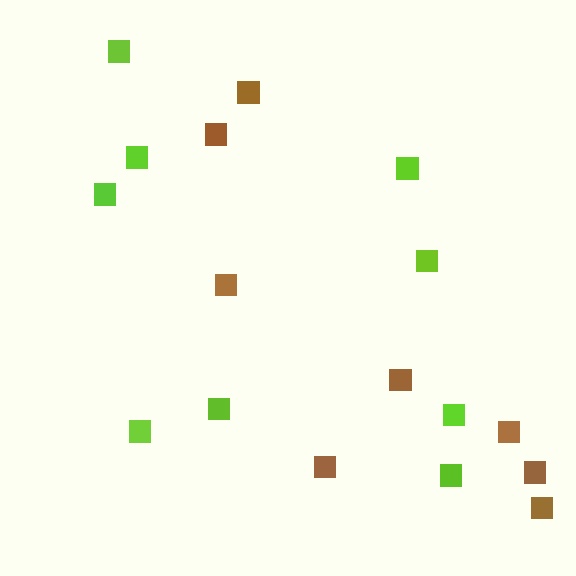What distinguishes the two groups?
There are 2 groups: one group of lime squares (9) and one group of brown squares (8).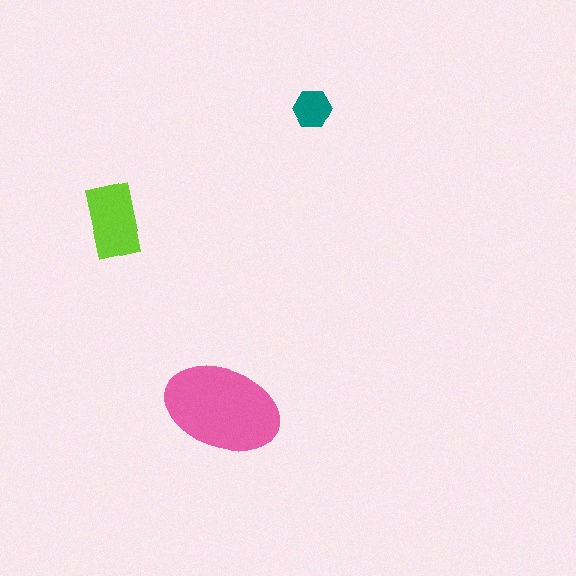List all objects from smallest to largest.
The teal hexagon, the lime rectangle, the pink ellipse.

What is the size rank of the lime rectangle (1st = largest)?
2nd.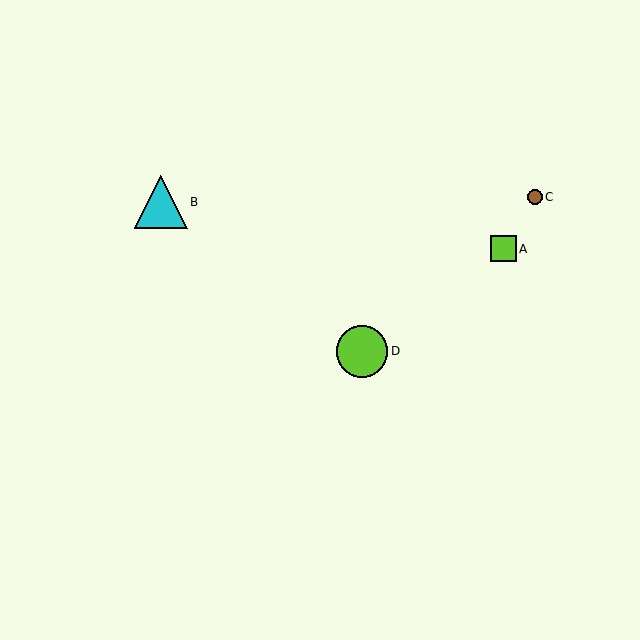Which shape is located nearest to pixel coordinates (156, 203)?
The cyan triangle (labeled B) at (161, 202) is nearest to that location.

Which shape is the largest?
The cyan triangle (labeled B) is the largest.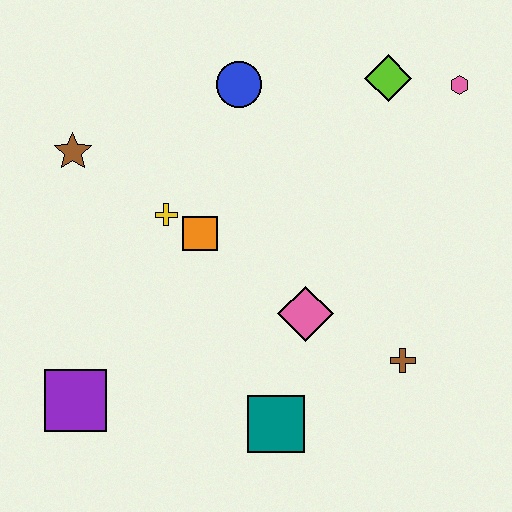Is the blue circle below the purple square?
No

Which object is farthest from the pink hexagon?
The purple square is farthest from the pink hexagon.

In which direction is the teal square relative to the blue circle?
The teal square is below the blue circle.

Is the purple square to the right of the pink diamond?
No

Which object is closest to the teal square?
The pink diamond is closest to the teal square.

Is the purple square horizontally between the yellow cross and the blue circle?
No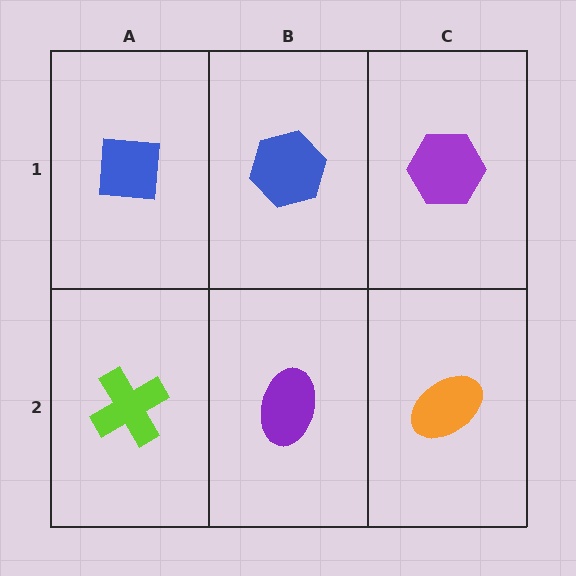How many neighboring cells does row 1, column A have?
2.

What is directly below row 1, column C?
An orange ellipse.